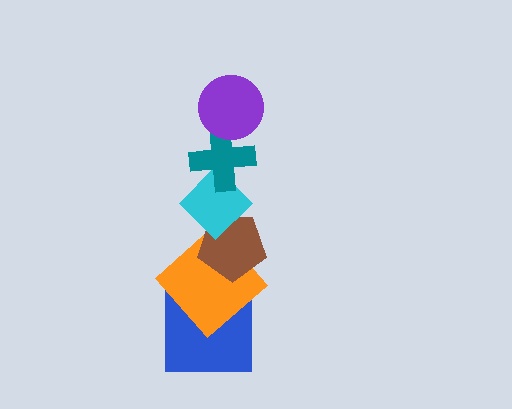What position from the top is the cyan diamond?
The cyan diamond is 3rd from the top.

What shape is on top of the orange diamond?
The brown pentagon is on top of the orange diamond.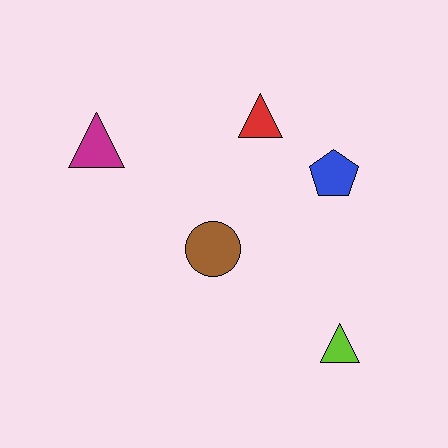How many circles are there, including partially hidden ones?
There is 1 circle.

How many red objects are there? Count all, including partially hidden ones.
There is 1 red object.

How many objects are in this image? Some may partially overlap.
There are 5 objects.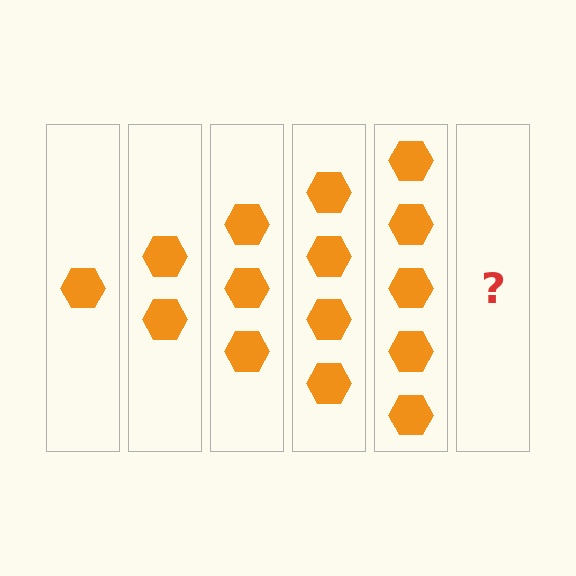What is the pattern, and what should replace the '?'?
The pattern is that each step adds one more hexagon. The '?' should be 6 hexagons.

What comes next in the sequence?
The next element should be 6 hexagons.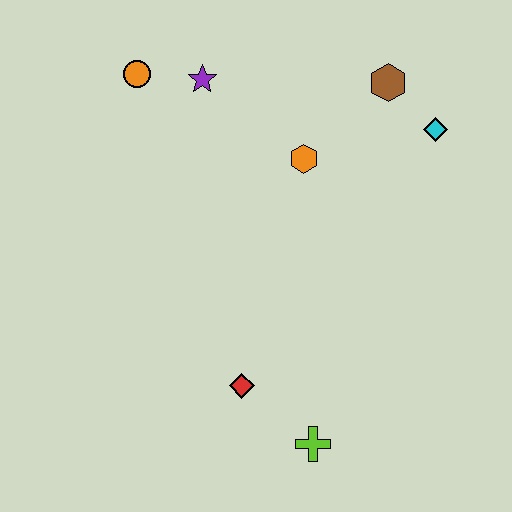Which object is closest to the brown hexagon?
The cyan diamond is closest to the brown hexagon.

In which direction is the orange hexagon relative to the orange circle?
The orange hexagon is to the right of the orange circle.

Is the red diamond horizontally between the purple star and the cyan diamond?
Yes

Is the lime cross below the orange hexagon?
Yes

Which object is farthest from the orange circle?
The lime cross is farthest from the orange circle.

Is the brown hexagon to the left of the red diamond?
No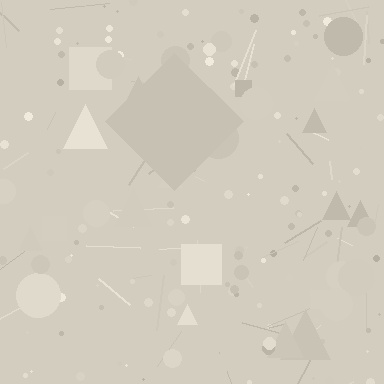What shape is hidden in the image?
A diamond is hidden in the image.